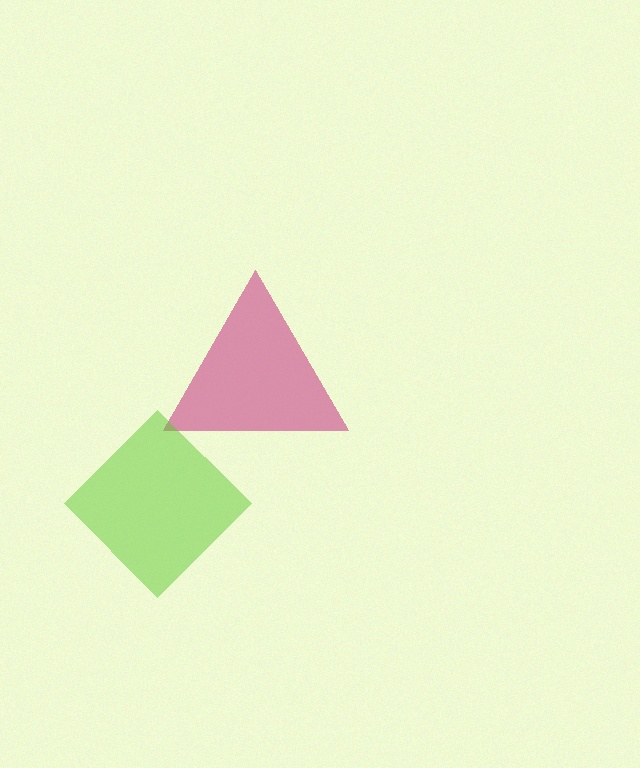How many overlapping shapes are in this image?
There are 2 overlapping shapes in the image.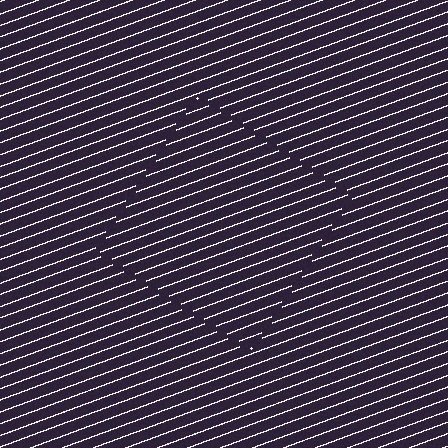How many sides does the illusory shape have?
4 sides — the line-ends trace a square.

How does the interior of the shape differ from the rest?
The interior of the shape contains the same grating, shifted by half a period — the contour is defined by the phase discontinuity where line-ends from the inner and outer gratings abut.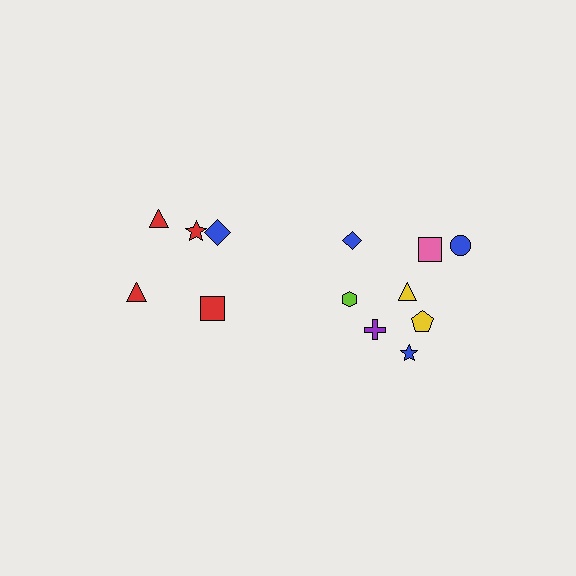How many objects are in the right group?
There are 8 objects.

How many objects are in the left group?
There are 5 objects.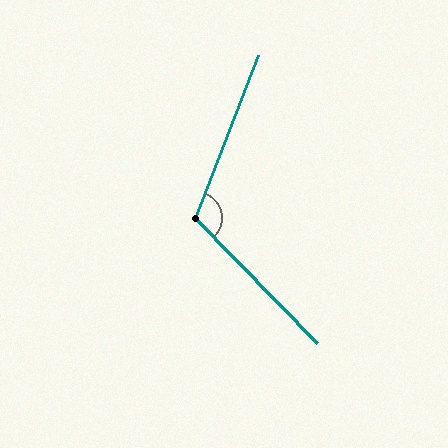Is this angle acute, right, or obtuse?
It is obtuse.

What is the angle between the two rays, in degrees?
Approximately 115 degrees.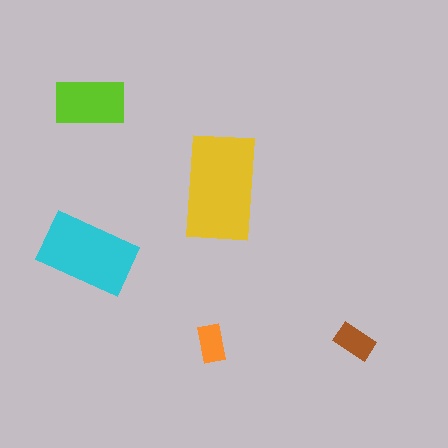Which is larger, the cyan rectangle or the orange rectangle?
The cyan one.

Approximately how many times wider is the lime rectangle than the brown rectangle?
About 2 times wider.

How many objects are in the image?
There are 5 objects in the image.